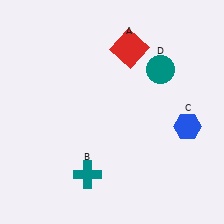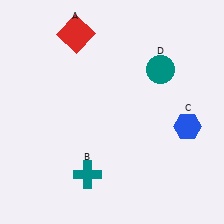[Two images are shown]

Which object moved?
The red square (A) moved left.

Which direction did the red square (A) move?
The red square (A) moved left.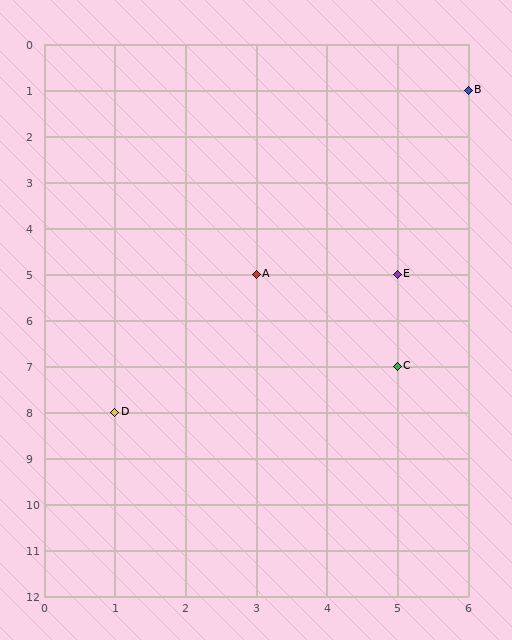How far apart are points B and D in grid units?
Points B and D are 5 columns and 7 rows apart (about 8.6 grid units diagonally).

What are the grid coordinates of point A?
Point A is at grid coordinates (3, 5).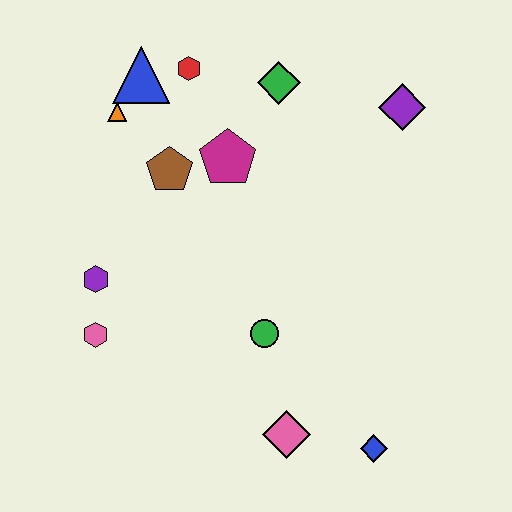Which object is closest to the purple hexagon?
The pink hexagon is closest to the purple hexagon.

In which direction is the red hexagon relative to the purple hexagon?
The red hexagon is above the purple hexagon.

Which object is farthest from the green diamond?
The blue diamond is farthest from the green diamond.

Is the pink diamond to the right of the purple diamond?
No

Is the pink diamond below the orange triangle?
Yes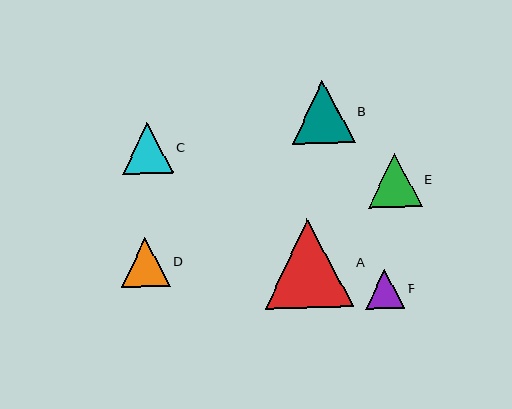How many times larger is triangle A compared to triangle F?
Triangle A is approximately 2.2 times the size of triangle F.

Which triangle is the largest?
Triangle A is the largest with a size of approximately 89 pixels.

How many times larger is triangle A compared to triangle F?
Triangle A is approximately 2.2 times the size of triangle F.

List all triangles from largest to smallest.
From largest to smallest: A, B, E, C, D, F.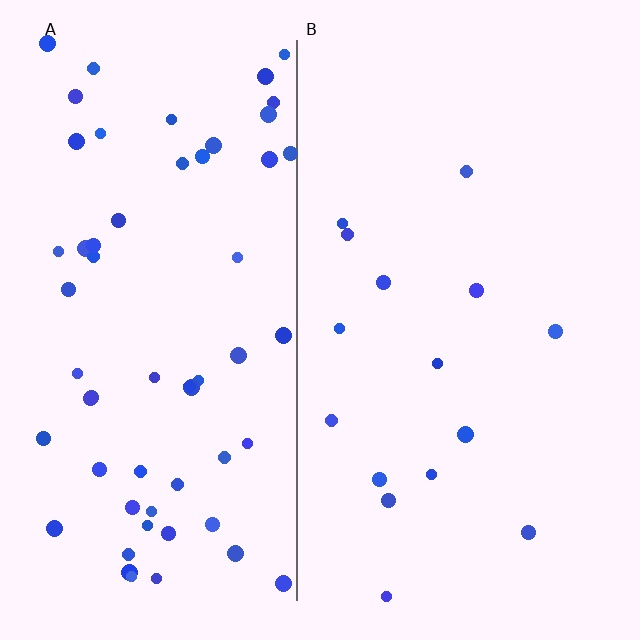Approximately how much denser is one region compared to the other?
Approximately 3.9× — region A over region B.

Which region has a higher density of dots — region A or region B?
A (the left).